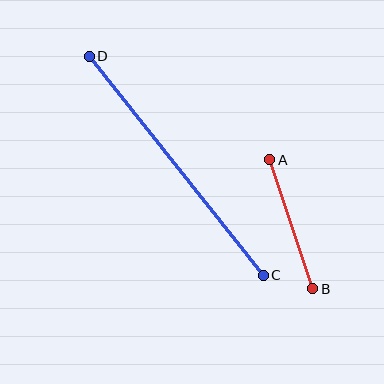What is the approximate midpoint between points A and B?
The midpoint is at approximately (291, 224) pixels.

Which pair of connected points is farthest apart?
Points C and D are farthest apart.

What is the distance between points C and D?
The distance is approximately 280 pixels.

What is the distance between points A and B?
The distance is approximately 136 pixels.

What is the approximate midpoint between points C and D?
The midpoint is at approximately (176, 166) pixels.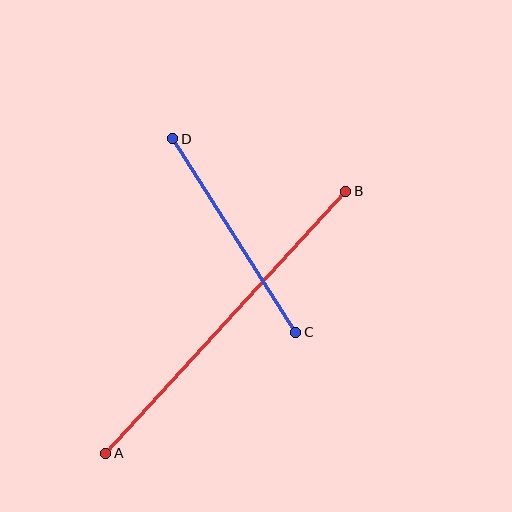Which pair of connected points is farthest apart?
Points A and B are farthest apart.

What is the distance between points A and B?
The distance is approximately 355 pixels.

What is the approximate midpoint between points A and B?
The midpoint is at approximately (226, 322) pixels.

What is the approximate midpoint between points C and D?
The midpoint is at approximately (234, 235) pixels.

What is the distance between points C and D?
The distance is approximately 229 pixels.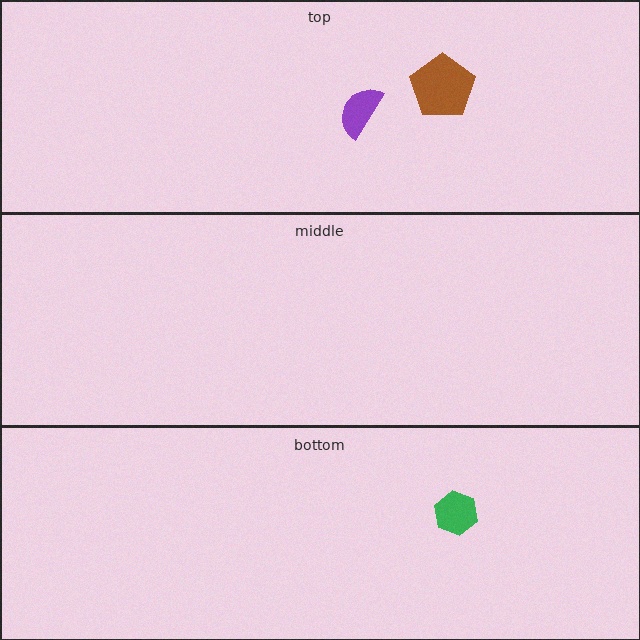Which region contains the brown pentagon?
The top region.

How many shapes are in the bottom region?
1.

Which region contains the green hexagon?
The bottom region.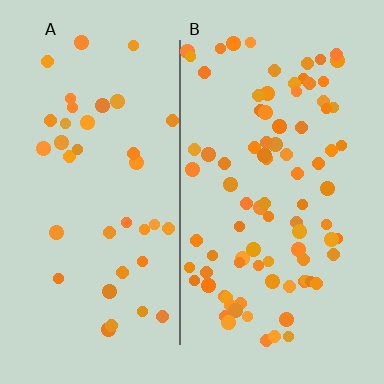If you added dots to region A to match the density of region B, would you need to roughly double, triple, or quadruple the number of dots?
Approximately double.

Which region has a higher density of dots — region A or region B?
B (the right).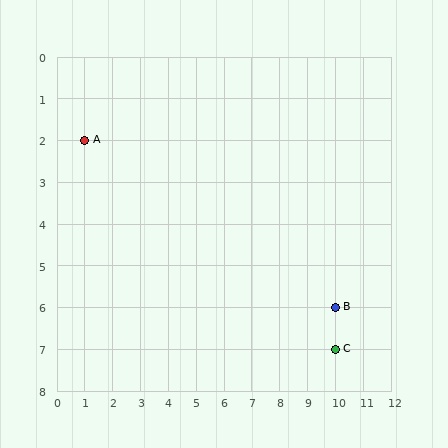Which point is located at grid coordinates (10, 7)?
Point C is at (10, 7).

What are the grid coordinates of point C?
Point C is at grid coordinates (10, 7).